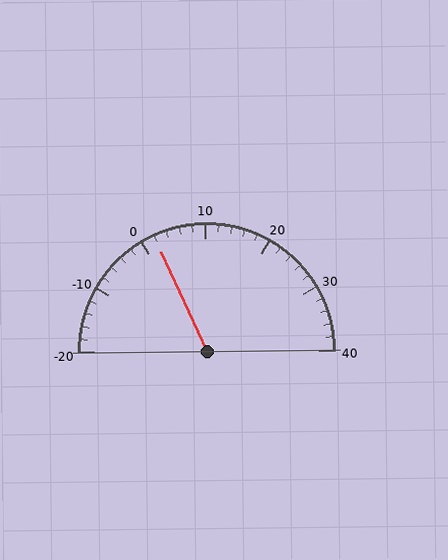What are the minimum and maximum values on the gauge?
The gauge ranges from -20 to 40.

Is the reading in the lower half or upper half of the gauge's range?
The reading is in the lower half of the range (-20 to 40).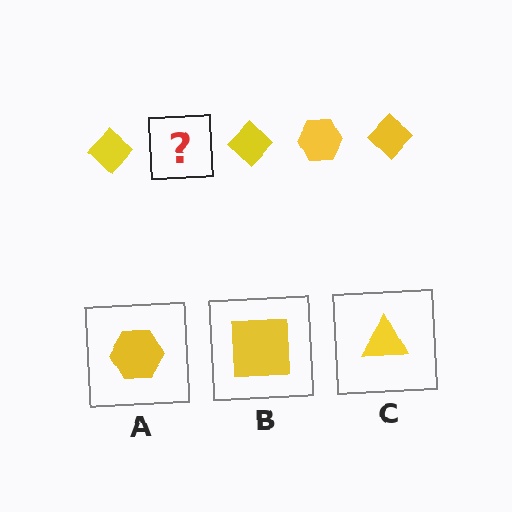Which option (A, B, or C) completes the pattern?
A.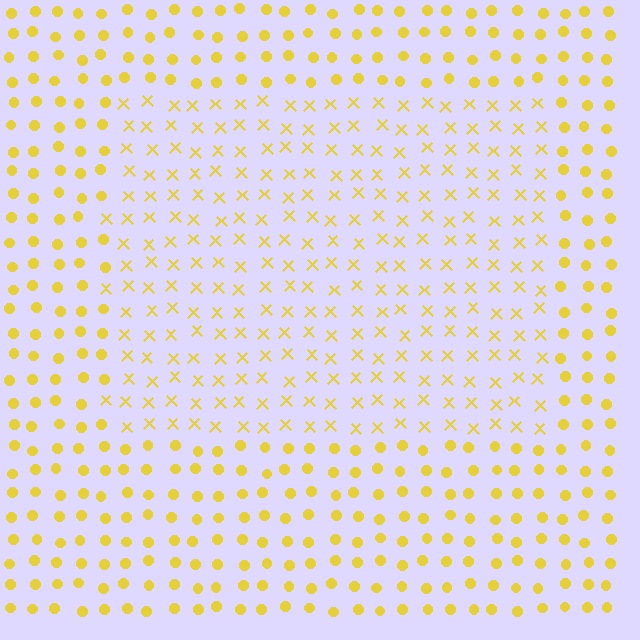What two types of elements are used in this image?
The image uses X marks inside the rectangle region and circles outside it.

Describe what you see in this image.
The image is filled with small yellow elements arranged in a uniform grid. A rectangle-shaped region contains X marks, while the surrounding area contains circles. The boundary is defined purely by the change in element shape.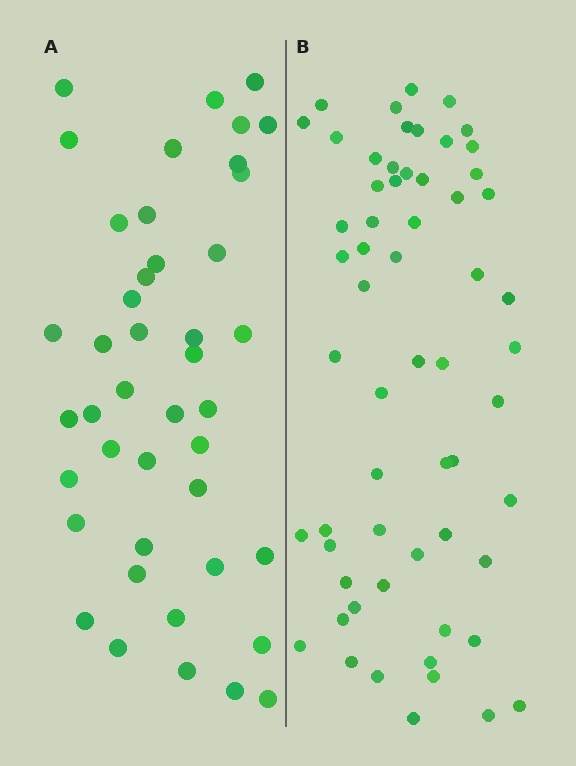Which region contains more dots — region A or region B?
Region B (the right region) has more dots.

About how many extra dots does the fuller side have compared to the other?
Region B has approximately 15 more dots than region A.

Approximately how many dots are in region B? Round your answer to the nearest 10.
About 60 dots.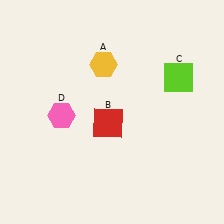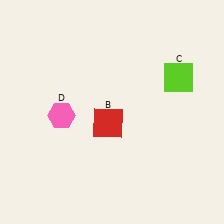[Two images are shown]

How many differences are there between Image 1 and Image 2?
There is 1 difference between the two images.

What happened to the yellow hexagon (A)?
The yellow hexagon (A) was removed in Image 2. It was in the top-left area of Image 1.